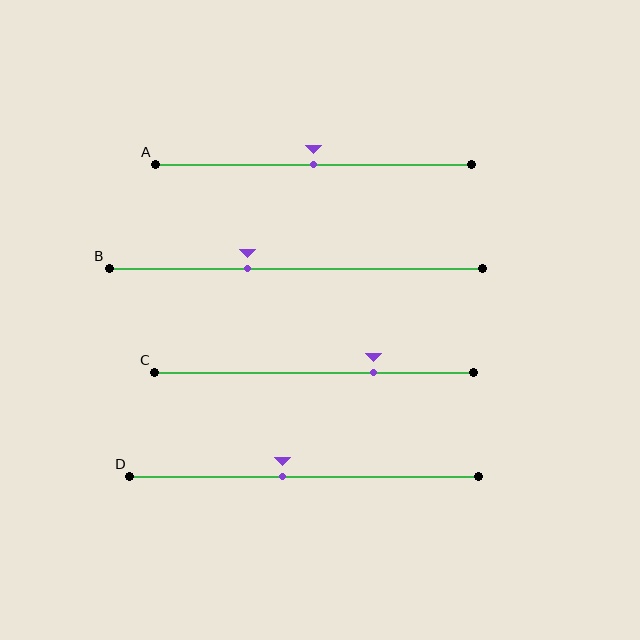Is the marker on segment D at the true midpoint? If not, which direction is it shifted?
No, the marker on segment D is shifted to the left by about 6% of the segment length.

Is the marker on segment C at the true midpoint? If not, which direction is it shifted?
No, the marker on segment C is shifted to the right by about 19% of the segment length.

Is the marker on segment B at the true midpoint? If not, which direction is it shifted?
No, the marker on segment B is shifted to the left by about 13% of the segment length.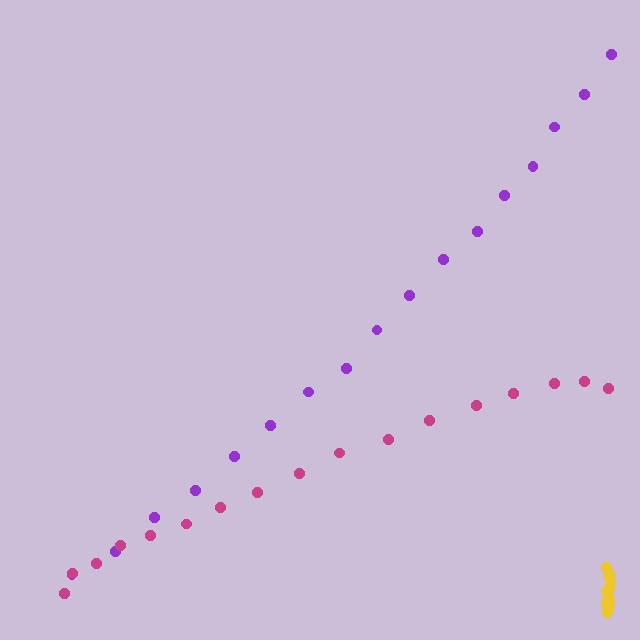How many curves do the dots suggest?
There are 3 distinct paths.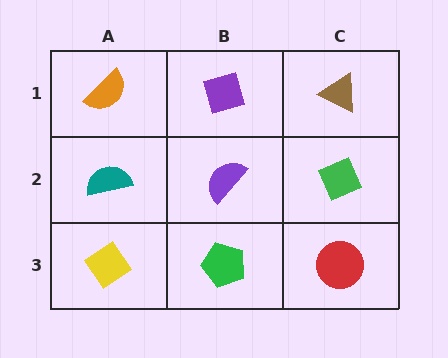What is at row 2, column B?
A purple semicircle.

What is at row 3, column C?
A red circle.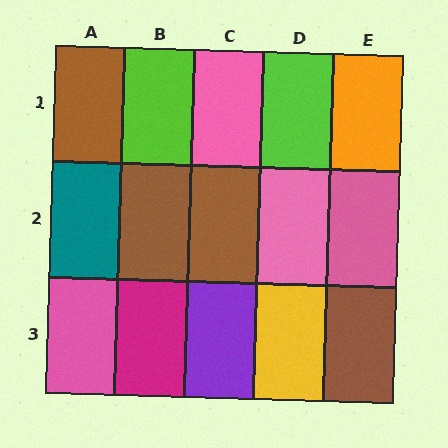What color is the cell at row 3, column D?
Yellow.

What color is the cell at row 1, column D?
Lime.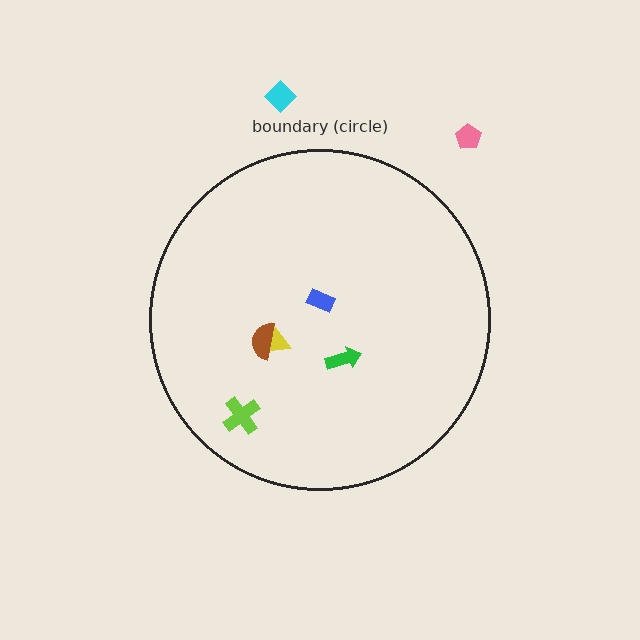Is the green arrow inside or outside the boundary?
Inside.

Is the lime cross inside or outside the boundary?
Inside.